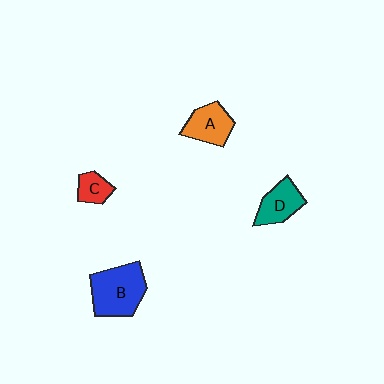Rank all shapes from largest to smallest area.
From largest to smallest: B (blue), A (orange), D (teal), C (red).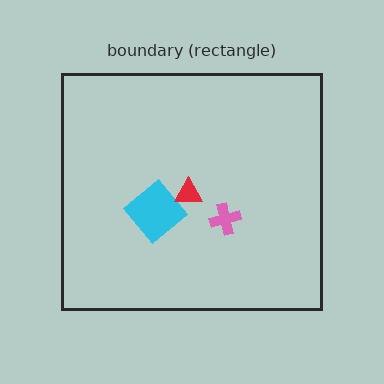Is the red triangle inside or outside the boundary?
Inside.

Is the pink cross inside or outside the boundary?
Inside.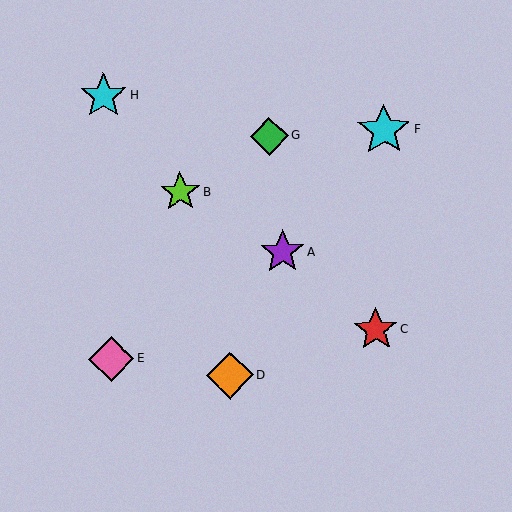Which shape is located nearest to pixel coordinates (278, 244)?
The purple star (labeled A) at (282, 252) is nearest to that location.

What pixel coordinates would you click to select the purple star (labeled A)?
Click at (282, 252) to select the purple star A.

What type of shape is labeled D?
Shape D is an orange diamond.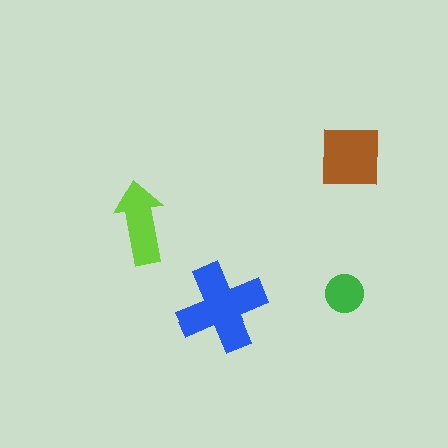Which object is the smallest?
The green circle.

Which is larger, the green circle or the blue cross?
The blue cross.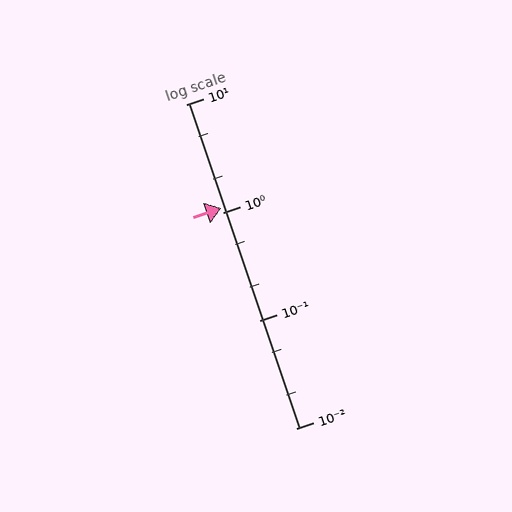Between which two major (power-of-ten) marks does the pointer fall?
The pointer is between 1 and 10.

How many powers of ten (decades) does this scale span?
The scale spans 3 decades, from 0.01 to 10.